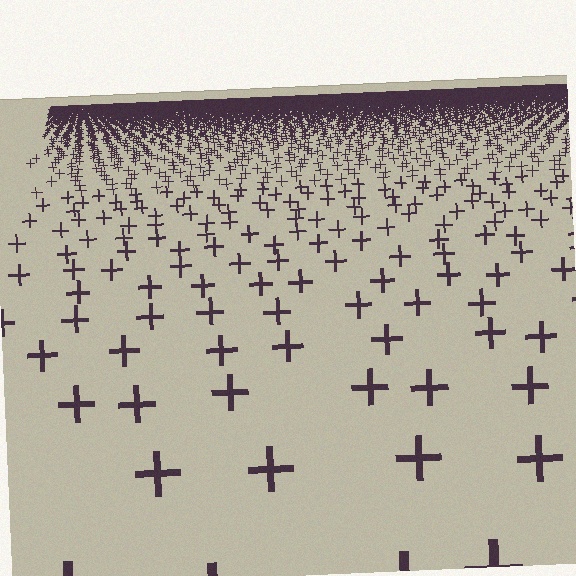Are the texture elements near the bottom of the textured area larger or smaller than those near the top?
Larger. Near the bottom, elements are closer to the viewer and appear at a bigger on-screen size.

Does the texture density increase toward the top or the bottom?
Density increases toward the top.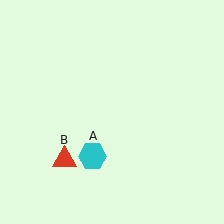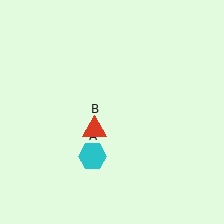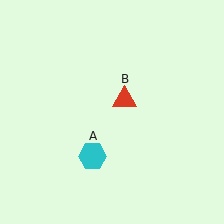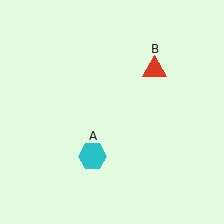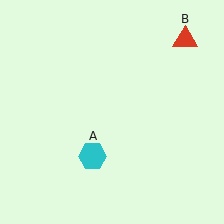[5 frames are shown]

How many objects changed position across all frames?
1 object changed position: red triangle (object B).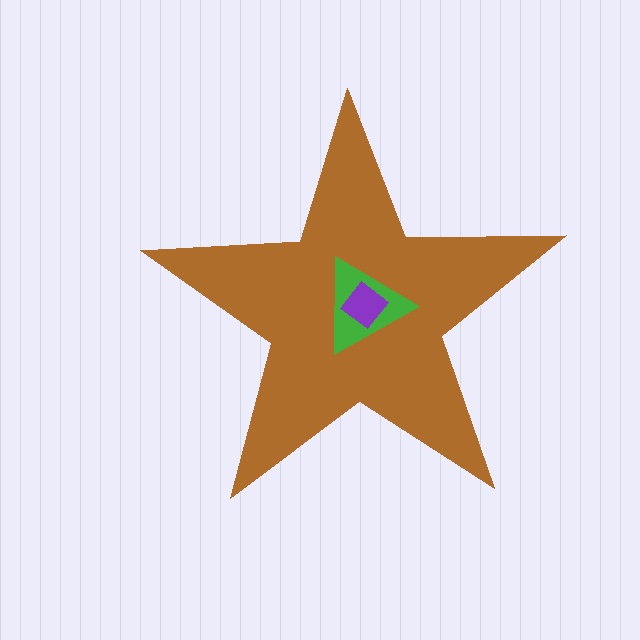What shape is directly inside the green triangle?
The purple diamond.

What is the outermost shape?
The brown star.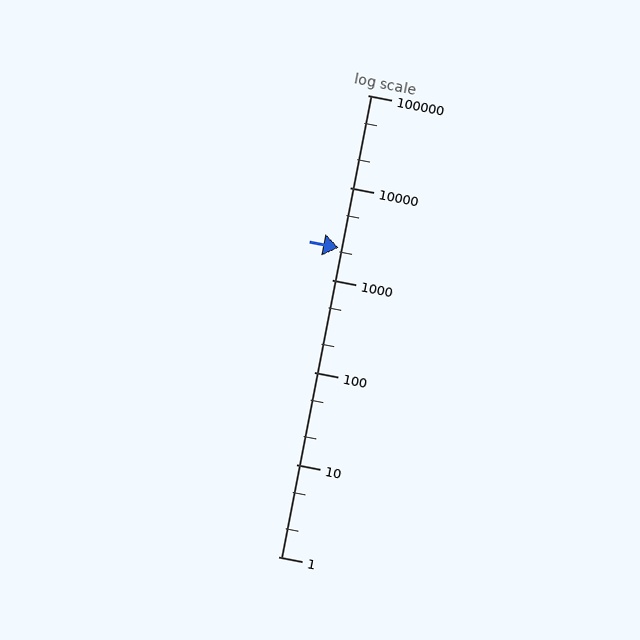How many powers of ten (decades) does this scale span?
The scale spans 5 decades, from 1 to 100000.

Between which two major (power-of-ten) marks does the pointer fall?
The pointer is between 1000 and 10000.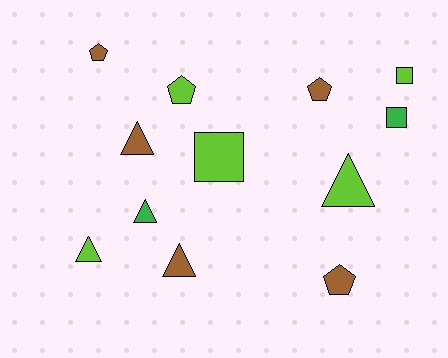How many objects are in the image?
There are 12 objects.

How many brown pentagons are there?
There are 3 brown pentagons.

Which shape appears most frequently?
Triangle, with 5 objects.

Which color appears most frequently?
Lime, with 5 objects.